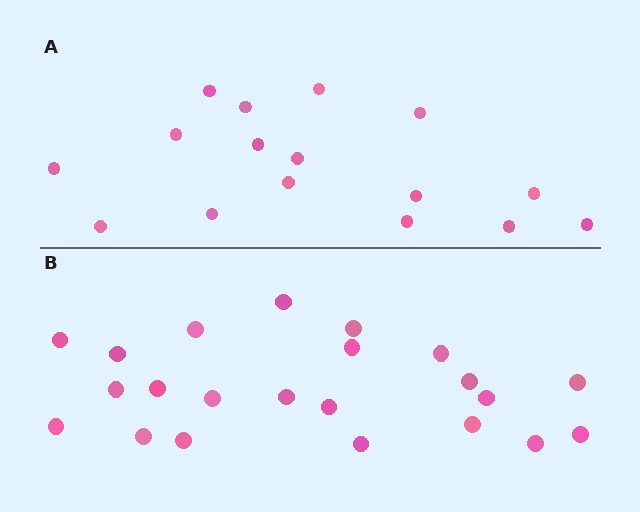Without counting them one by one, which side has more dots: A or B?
Region B (the bottom region) has more dots.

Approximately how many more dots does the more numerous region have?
Region B has about 6 more dots than region A.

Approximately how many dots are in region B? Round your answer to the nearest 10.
About 20 dots. (The exact count is 22, which rounds to 20.)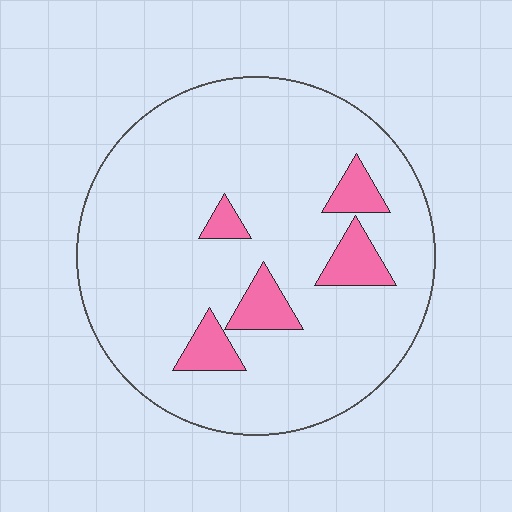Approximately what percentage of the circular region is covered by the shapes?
Approximately 10%.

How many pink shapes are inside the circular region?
5.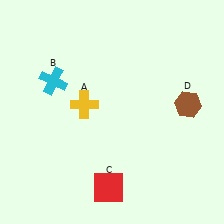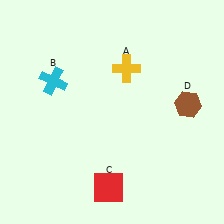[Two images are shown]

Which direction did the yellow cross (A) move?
The yellow cross (A) moved right.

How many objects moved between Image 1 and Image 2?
1 object moved between the two images.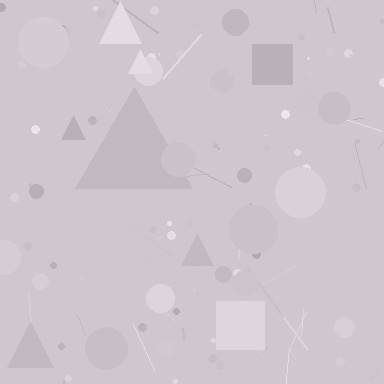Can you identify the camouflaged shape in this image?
The camouflaged shape is a triangle.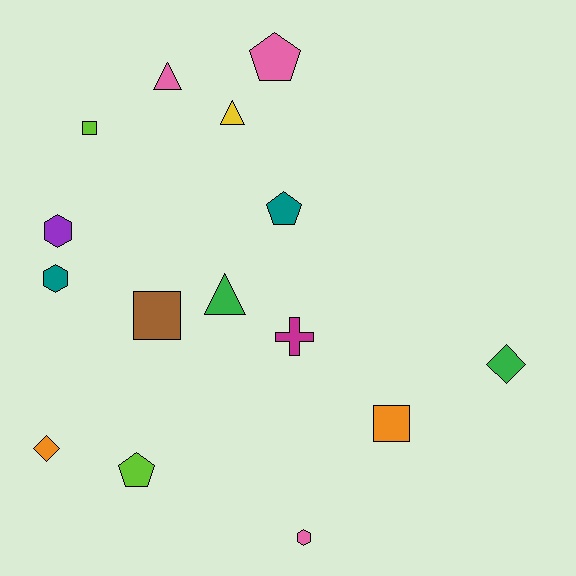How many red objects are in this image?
There are no red objects.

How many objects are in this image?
There are 15 objects.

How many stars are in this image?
There are no stars.